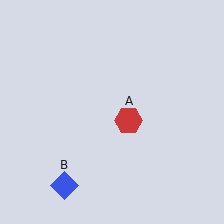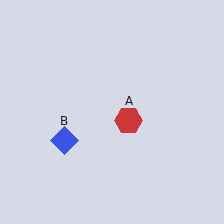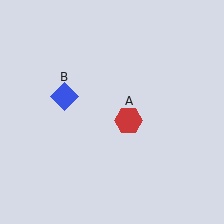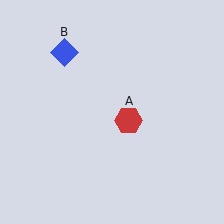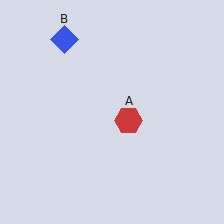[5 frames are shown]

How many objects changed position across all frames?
1 object changed position: blue diamond (object B).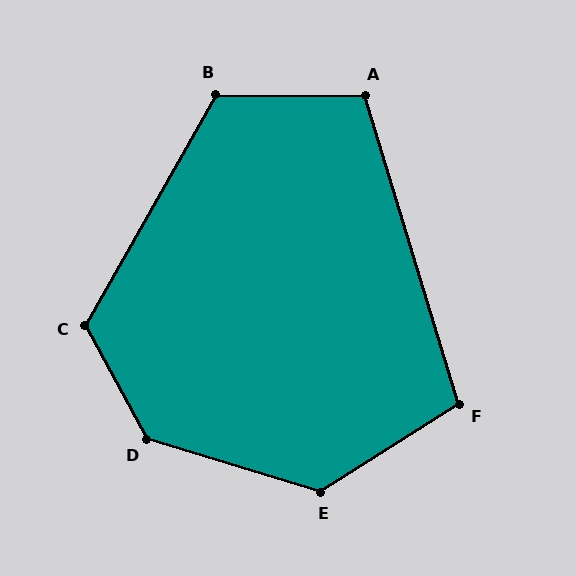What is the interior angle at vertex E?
Approximately 131 degrees (obtuse).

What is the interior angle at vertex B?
Approximately 119 degrees (obtuse).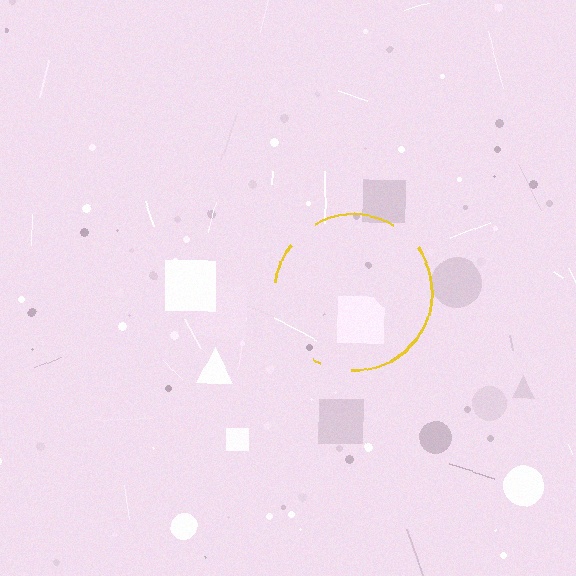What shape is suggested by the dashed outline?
The dashed outline suggests a circle.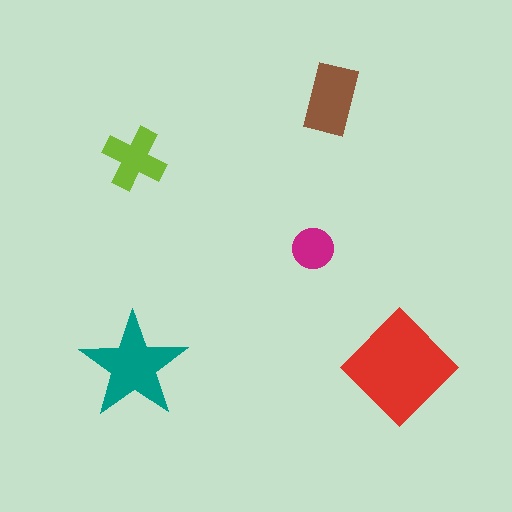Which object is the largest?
The red diamond.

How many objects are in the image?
There are 5 objects in the image.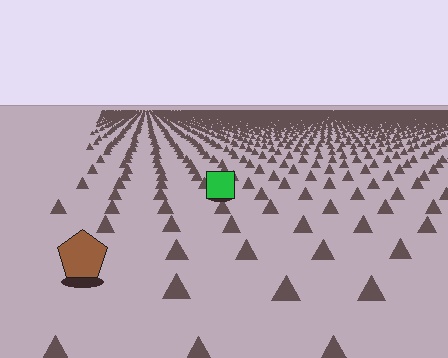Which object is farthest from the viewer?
The green square is farthest from the viewer. It appears smaller and the ground texture around it is denser.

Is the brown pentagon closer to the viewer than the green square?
Yes. The brown pentagon is closer — you can tell from the texture gradient: the ground texture is coarser near it.